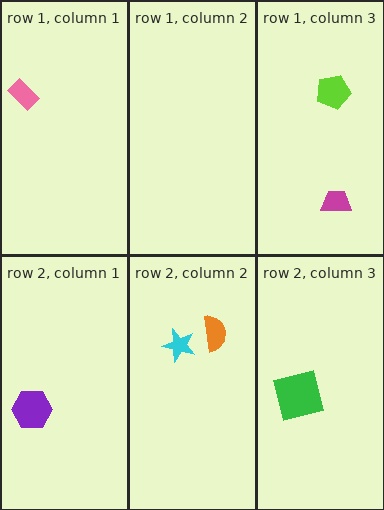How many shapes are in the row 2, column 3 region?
1.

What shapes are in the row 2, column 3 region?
The green square.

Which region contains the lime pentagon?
The row 1, column 3 region.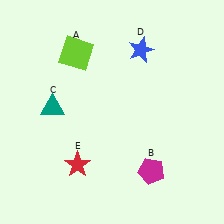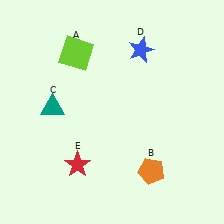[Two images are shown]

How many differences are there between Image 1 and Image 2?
There is 1 difference between the two images.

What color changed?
The pentagon (B) changed from magenta in Image 1 to orange in Image 2.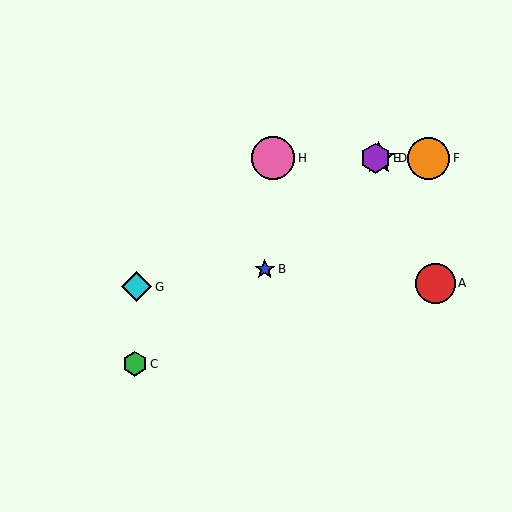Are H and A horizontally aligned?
No, H is at y≈158 and A is at y≈283.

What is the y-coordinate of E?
Object E is at y≈158.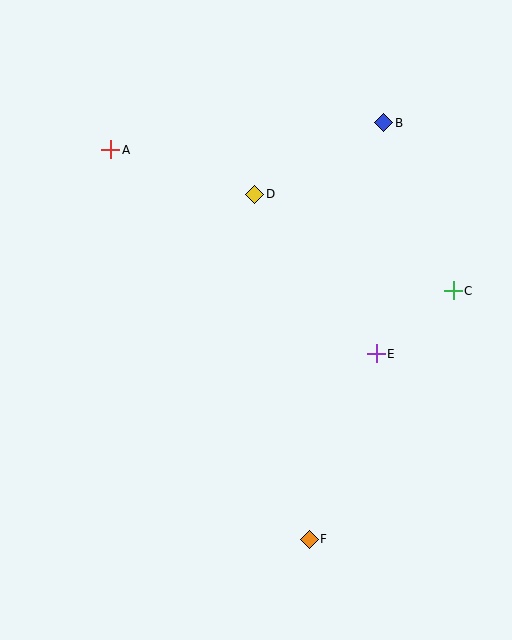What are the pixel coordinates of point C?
Point C is at (453, 291).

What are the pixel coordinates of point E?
Point E is at (376, 354).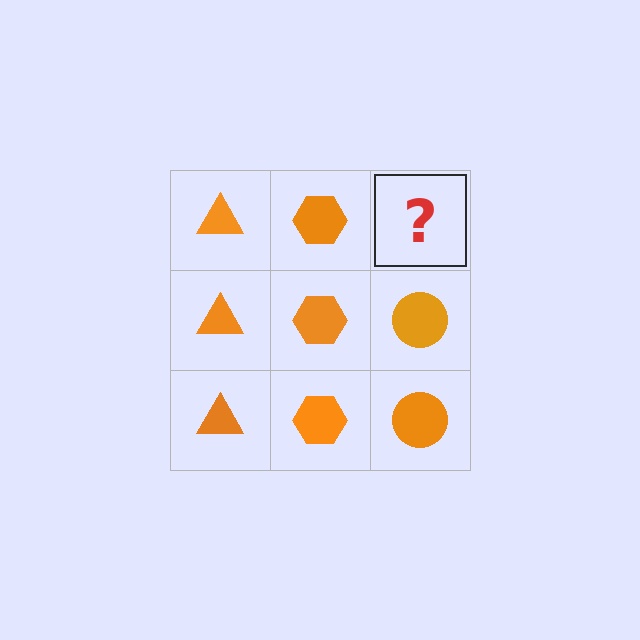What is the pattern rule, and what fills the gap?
The rule is that each column has a consistent shape. The gap should be filled with an orange circle.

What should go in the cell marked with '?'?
The missing cell should contain an orange circle.